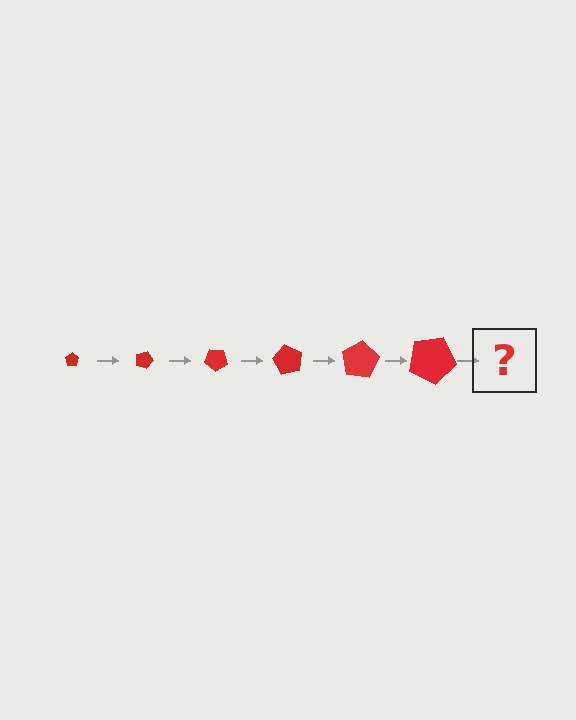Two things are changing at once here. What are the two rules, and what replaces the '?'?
The two rules are that the pentagon grows larger each step and it rotates 20 degrees each step. The '?' should be a pentagon, larger than the previous one and rotated 120 degrees from the start.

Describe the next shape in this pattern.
It should be a pentagon, larger than the previous one and rotated 120 degrees from the start.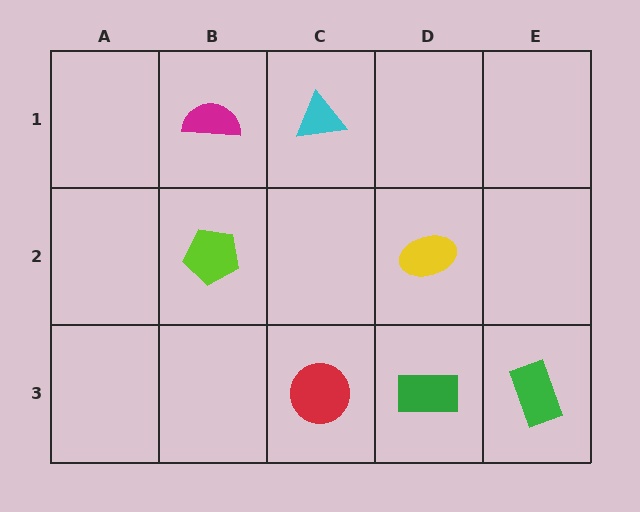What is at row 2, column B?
A lime pentagon.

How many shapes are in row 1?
2 shapes.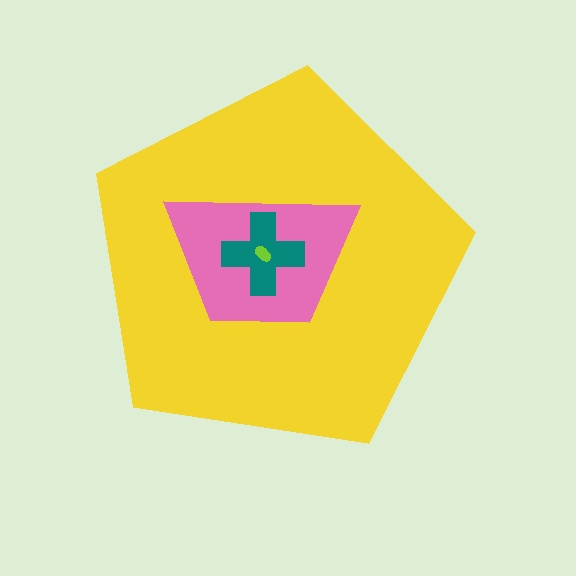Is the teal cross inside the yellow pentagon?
Yes.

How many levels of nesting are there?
4.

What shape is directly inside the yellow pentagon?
The pink trapezoid.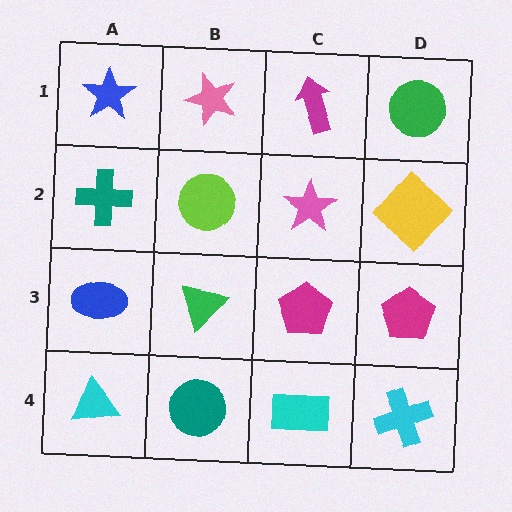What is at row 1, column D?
A green circle.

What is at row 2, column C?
A pink star.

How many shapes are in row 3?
4 shapes.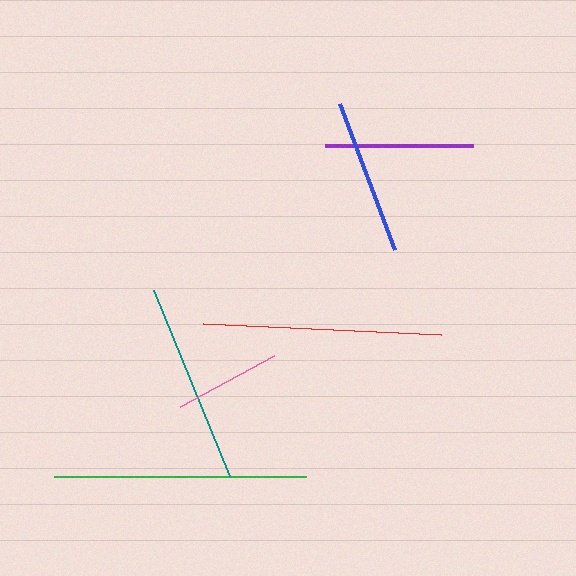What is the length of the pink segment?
The pink segment is approximately 107 pixels long.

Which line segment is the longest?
The green line is the longest at approximately 252 pixels.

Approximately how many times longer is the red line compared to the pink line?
The red line is approximately 2.2 times the length of the pink line.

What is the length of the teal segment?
The teal segment is approximately 202 pixels long.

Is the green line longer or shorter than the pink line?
The green line is longer than the pink line.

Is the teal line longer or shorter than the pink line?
The teal line is longer than the pink line.